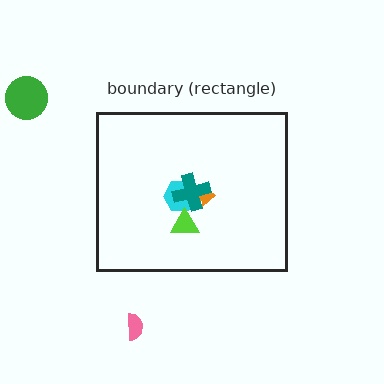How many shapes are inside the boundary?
4 inside, 2 outside.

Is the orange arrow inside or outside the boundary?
Inside.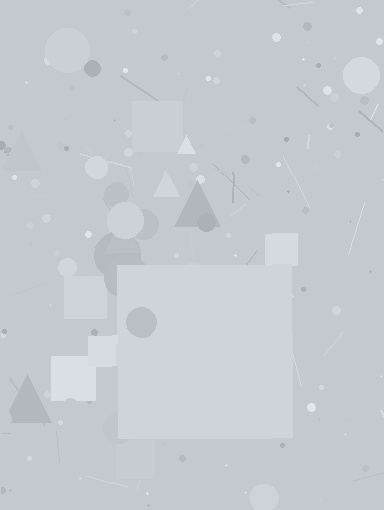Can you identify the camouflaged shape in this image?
The camouflaged shape is a square.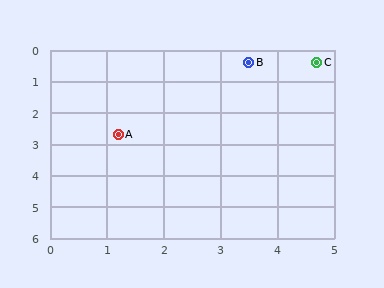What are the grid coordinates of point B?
Point B is at approximately (3.5, 0.4).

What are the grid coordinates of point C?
Point C is at approximately (4.7, 0.4).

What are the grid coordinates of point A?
Point A is at approximately (1.2, 2.7).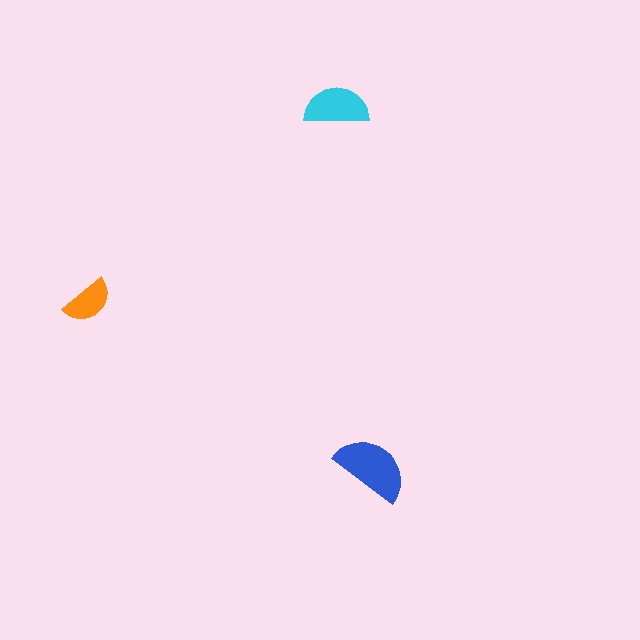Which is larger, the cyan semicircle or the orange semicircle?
The cyan one.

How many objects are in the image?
There are 3 objects in the image.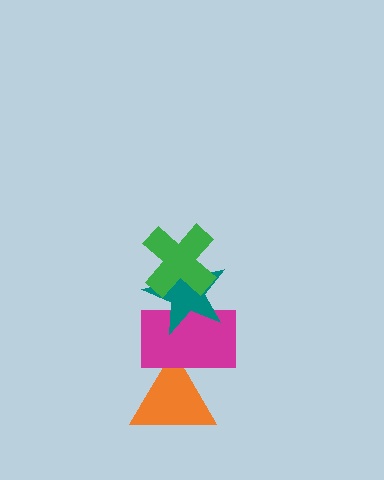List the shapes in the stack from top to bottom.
From top to bottom: the green cross, the teal star, the magenta rectangle, the orange triangle.